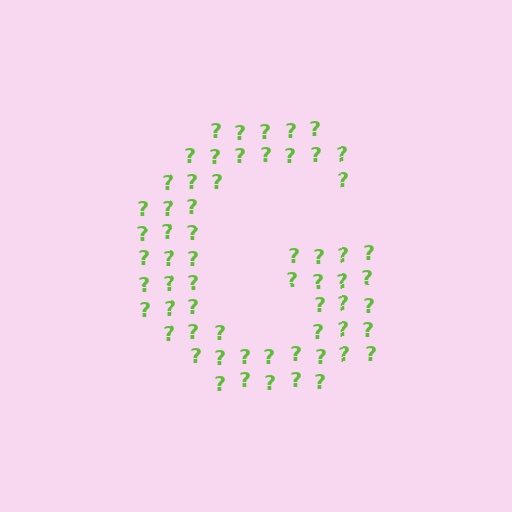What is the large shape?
The large shape is the letter G.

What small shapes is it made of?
It is made of small question marks.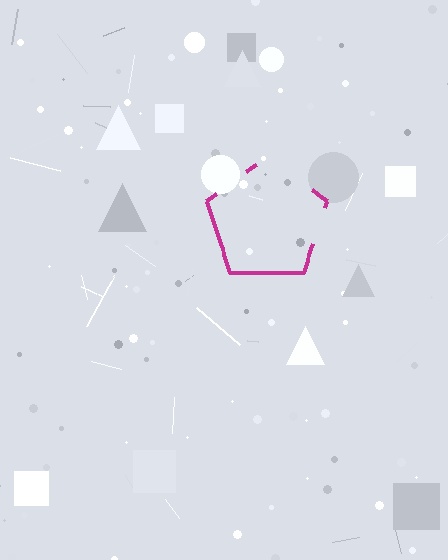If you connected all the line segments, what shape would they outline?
They would outline a pentagon.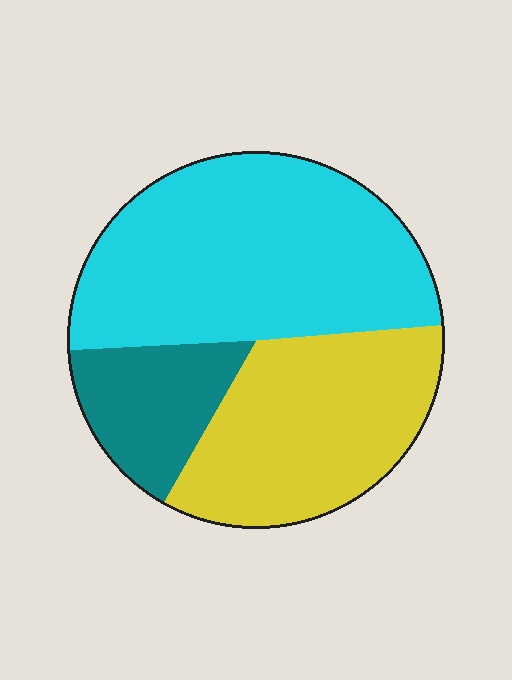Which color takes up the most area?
Cyan, at roughly 50%.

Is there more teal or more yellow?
Yellow.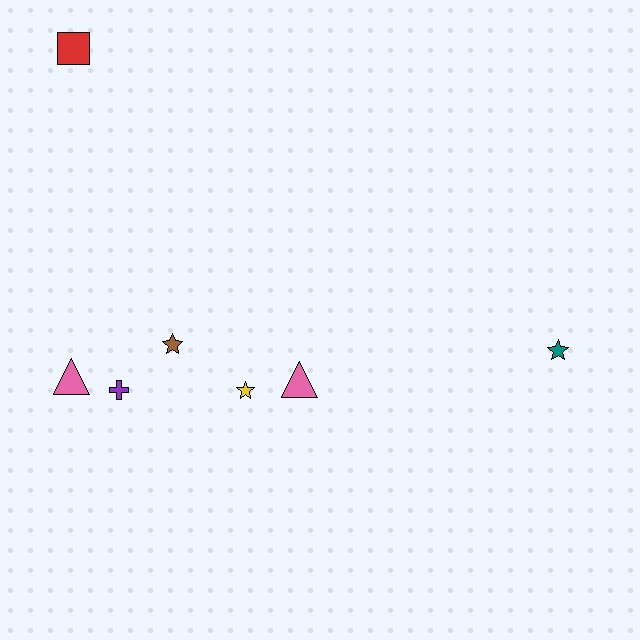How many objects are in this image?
There are 7 objects.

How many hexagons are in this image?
There are no hexagons.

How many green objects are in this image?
There are no green objects.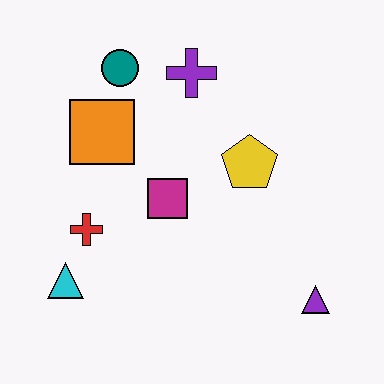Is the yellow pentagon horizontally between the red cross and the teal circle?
No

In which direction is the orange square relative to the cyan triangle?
The orange square is above the cyan triangle.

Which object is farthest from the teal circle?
The purple triangle is farthest from the teal circle.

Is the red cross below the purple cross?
Yes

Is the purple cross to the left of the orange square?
No